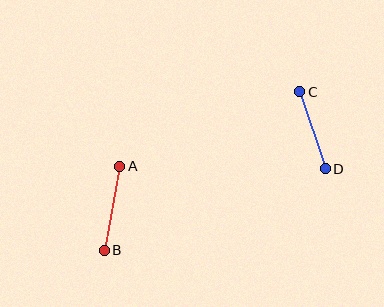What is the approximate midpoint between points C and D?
The midpoint is at approximately (312, 130) pixels.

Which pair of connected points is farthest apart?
Points A and B are farthest apart.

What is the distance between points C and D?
The distance is approximately 82 pixels.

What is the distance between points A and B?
The distance is approximately 85 pixels.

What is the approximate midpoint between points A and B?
The midpoint is at approximately (112, 208) pixels.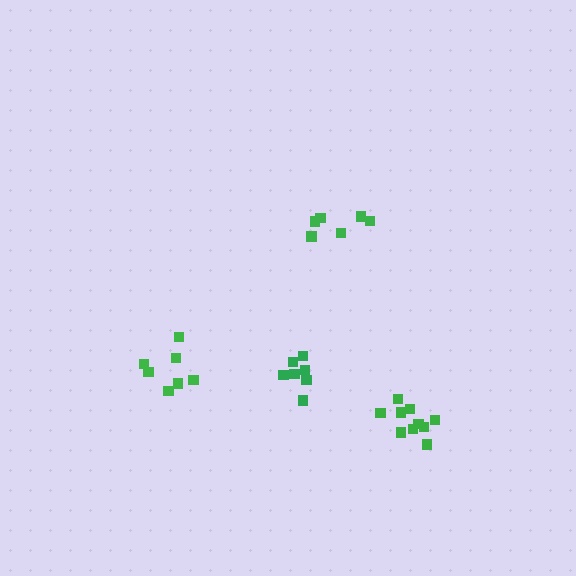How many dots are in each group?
Group 1: 10 dots, Group 2: 7 dots, Group 3: 7 dots, Group 4: 6 dots (30 total).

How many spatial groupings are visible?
There are 4 spatial groupings.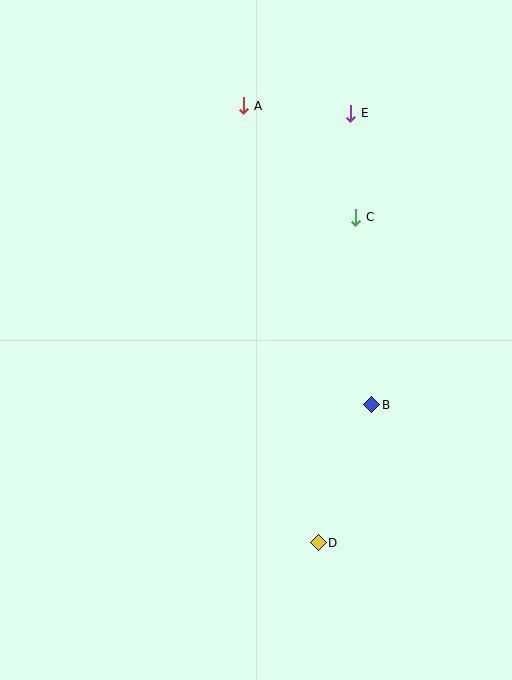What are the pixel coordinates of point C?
Point C is at (356, 217).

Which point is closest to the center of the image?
Point B at (372, 405) is closest to the center.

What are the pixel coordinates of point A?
Point A is at (244, 106).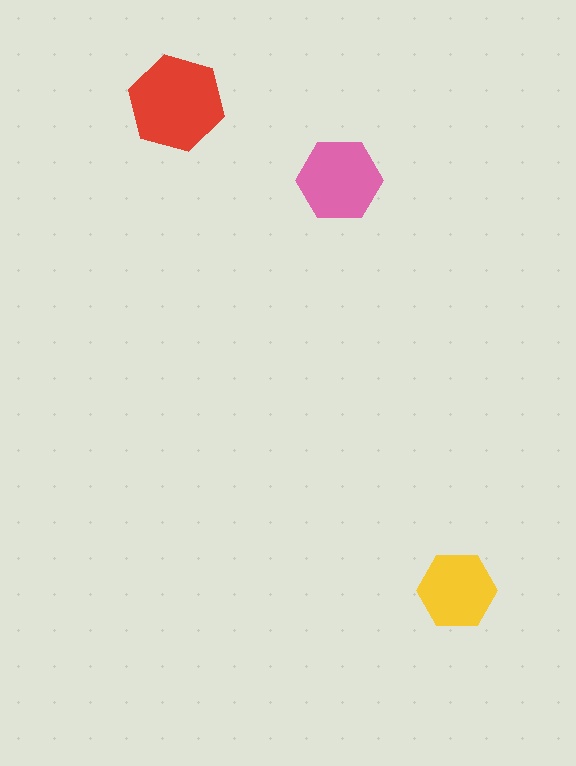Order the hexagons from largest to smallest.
the red one, the pink one, the yellow one.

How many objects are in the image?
There are 3 objects in the image.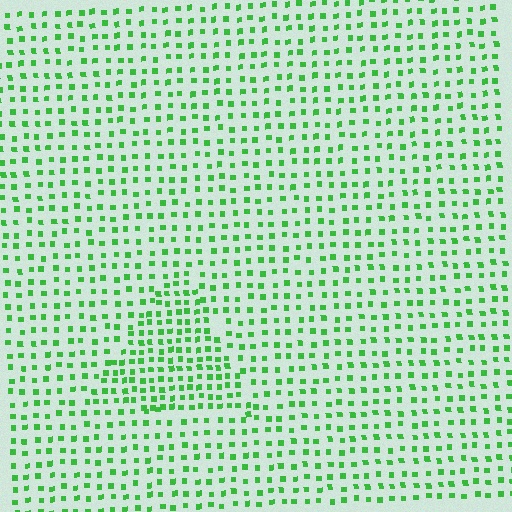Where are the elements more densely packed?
The elements are more densely packed inside the triangle boundary.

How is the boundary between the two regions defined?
The boundary is defined by a change in element density (approximately 1.6x ratio). All elements are the same color, size, and shape.